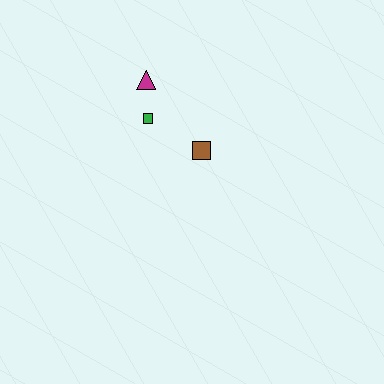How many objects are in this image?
There are 3 objects.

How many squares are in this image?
There are 2 squares.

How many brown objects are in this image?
There is 1 brown object.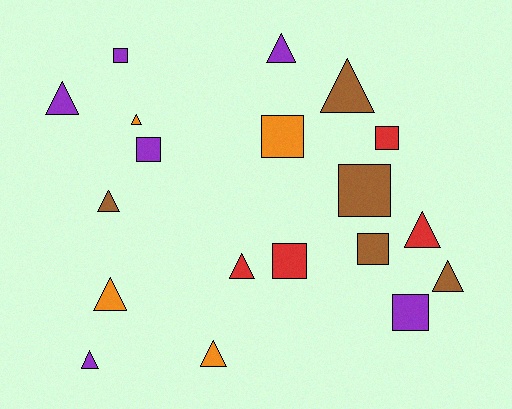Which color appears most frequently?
Purple, with 6 objects.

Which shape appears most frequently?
Triangle, with 11 objects.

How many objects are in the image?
There are 19 objects.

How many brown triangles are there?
There are 3 brown triangles.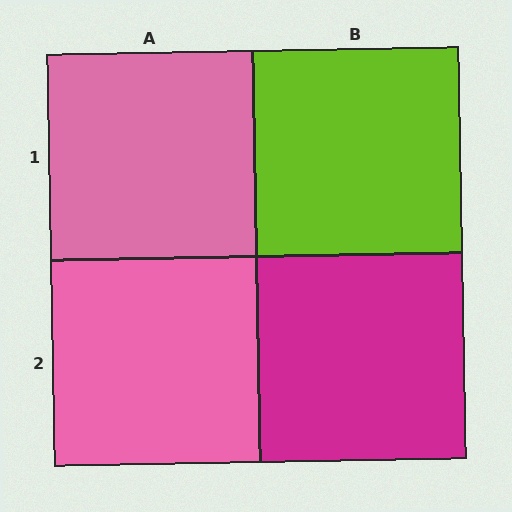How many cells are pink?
2 cells are pink.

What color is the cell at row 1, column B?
Lime.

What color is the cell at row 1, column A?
Pink.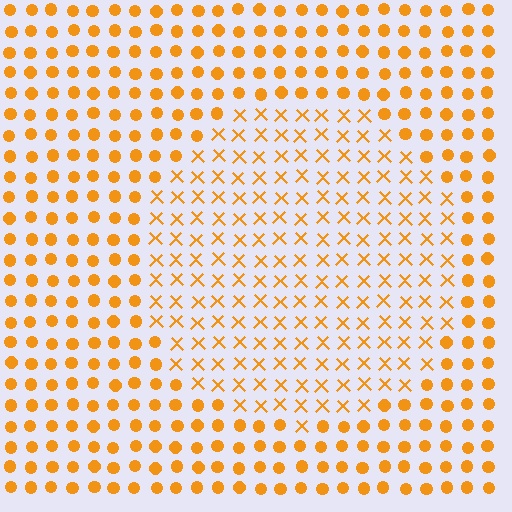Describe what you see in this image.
The image is filled with small orange elements arranged in a uniform grid. A circle-shaped region contains X marks, while the surrounding area contains circles. The boundary is defined purely by the change in element shape.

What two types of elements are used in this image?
The image uses X marks inside the circle region and circles outside it.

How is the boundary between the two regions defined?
The boundary is defined by a change in element shape: X marks inside vs. circles outside. All elements share the same color and spacing.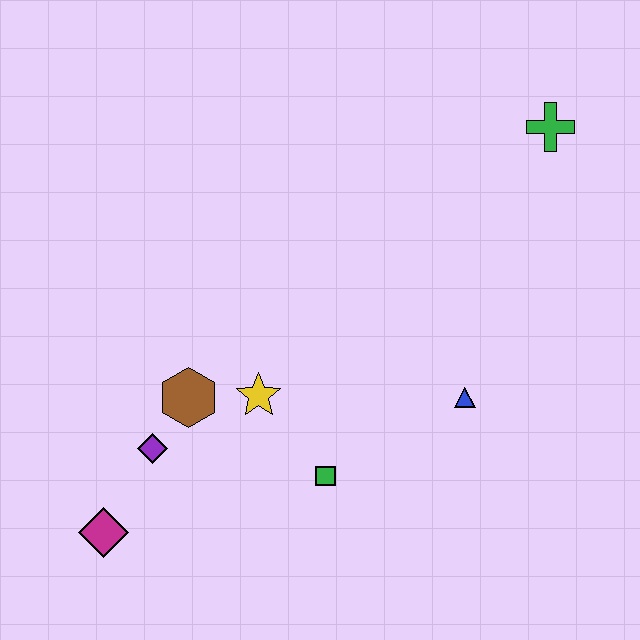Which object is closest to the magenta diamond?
The purple diamond is closest to the magenta diamond.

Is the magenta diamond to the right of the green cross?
No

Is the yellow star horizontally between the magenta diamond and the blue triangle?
Yes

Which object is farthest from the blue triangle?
The magenta diamond is farthest from the blue triangle.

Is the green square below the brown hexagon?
Yes